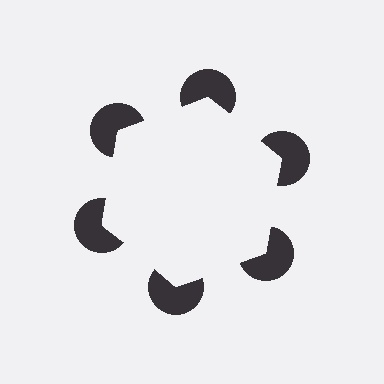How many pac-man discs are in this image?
There are 6 — one at each vertex of the illusory hexagon.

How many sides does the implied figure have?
6 sides.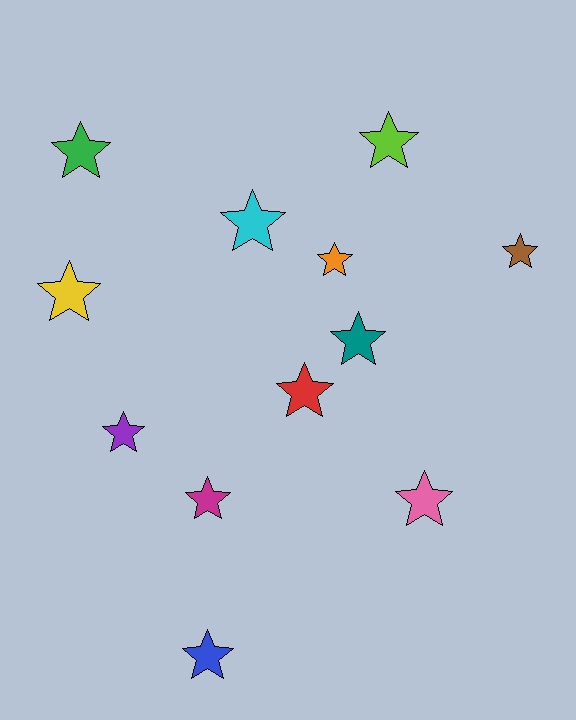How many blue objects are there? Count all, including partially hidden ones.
There is 1 blue object.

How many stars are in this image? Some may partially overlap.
There are 12 stars.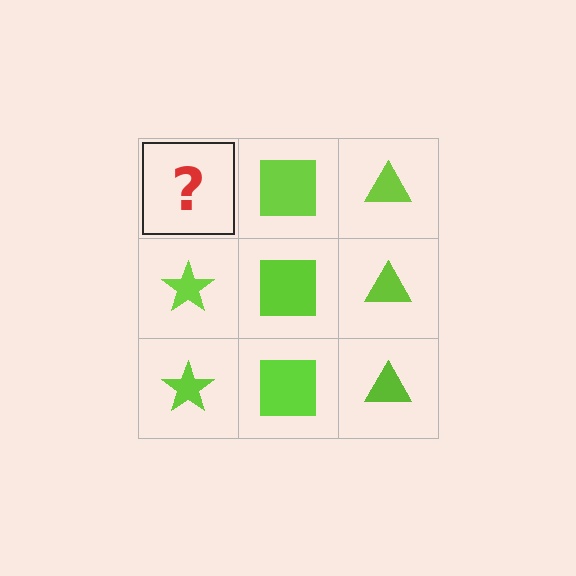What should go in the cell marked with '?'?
The missing cell should contain a lime star.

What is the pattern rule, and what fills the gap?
The rule is that each column has a consistent shape. The gap should be filled with a lime star.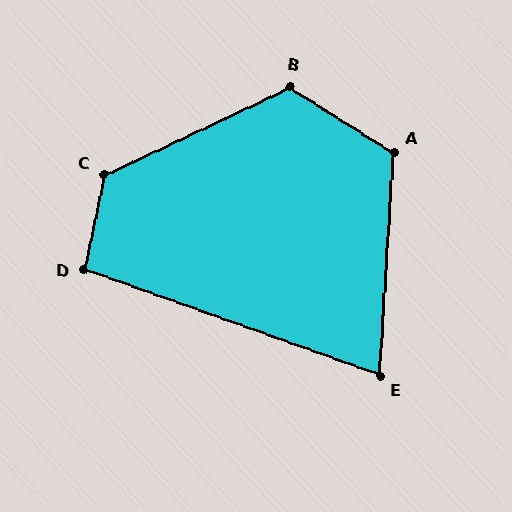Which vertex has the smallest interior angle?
E, at approximately 74 degrees.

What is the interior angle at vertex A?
Approximately 119 degrees (obtuse).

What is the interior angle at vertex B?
Approximately 122 degrees (obtuse).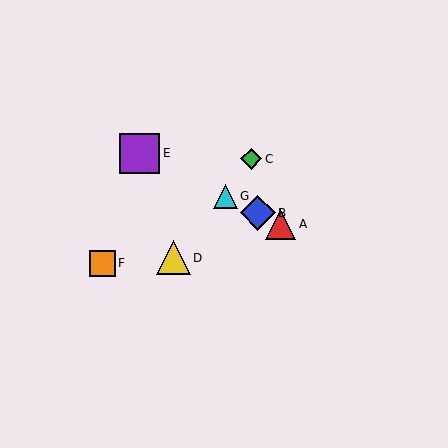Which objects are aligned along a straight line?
Objects A, B, E, G are aligned along a straight line.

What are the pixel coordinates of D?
Object D is at (173, 258).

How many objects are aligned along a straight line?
4 objects (A, B, E, G) are aligned along a straight line.